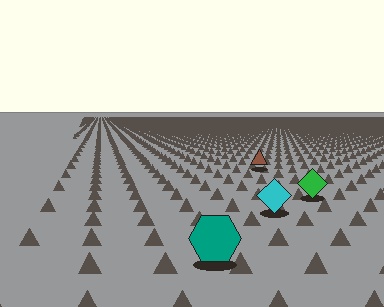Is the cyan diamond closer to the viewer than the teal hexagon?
No. The teal hexagon is closer — you can tell from the texture gradient: the ground texture is coarser near it.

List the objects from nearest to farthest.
From nearest to farthest: the teal hexagon, the cyan diamond, the green diamond, the brown triangle.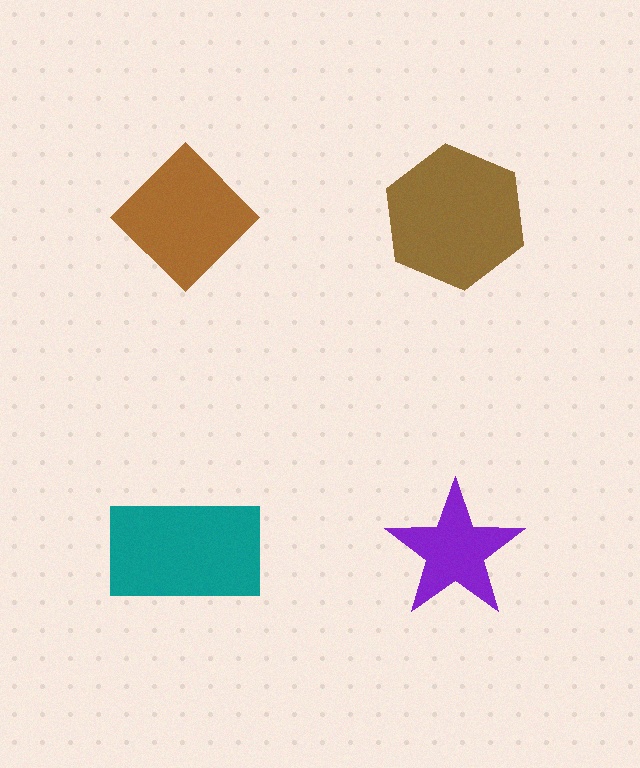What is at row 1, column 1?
A brown diamond.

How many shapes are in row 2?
2 shapes.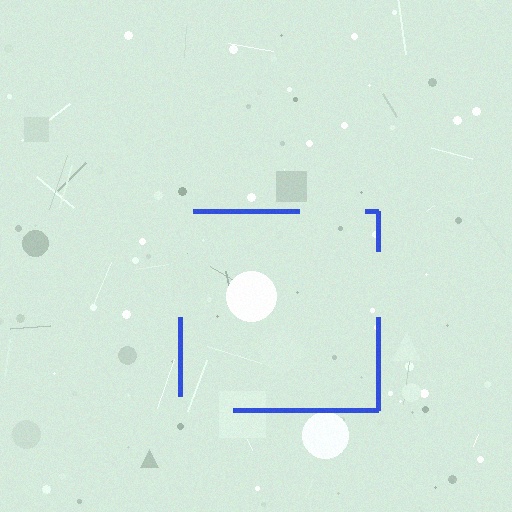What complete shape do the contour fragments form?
The contour fragments form a square.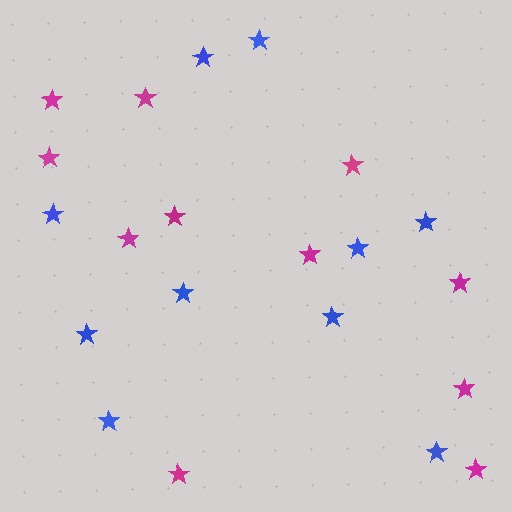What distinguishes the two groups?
There are 2 groups: one group of blue stars (10) and one group of magenta stars (11).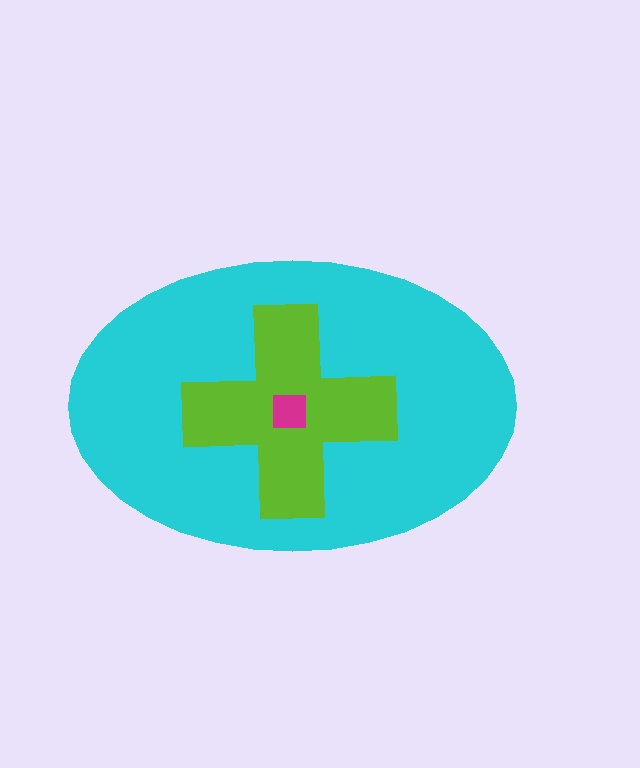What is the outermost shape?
The cyan ellipse.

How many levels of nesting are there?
3.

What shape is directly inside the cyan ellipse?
The lime cross.